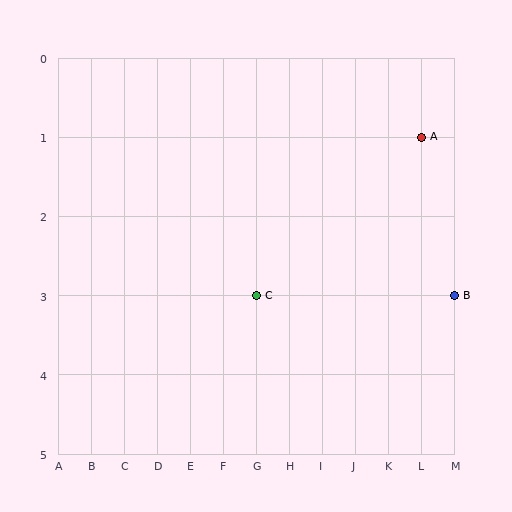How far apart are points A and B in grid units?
Points A and B are 1 column and 2 rows apart (about 2.2 grid units diagonally).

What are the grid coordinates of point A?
Point A is at grid coordinates (L, 1).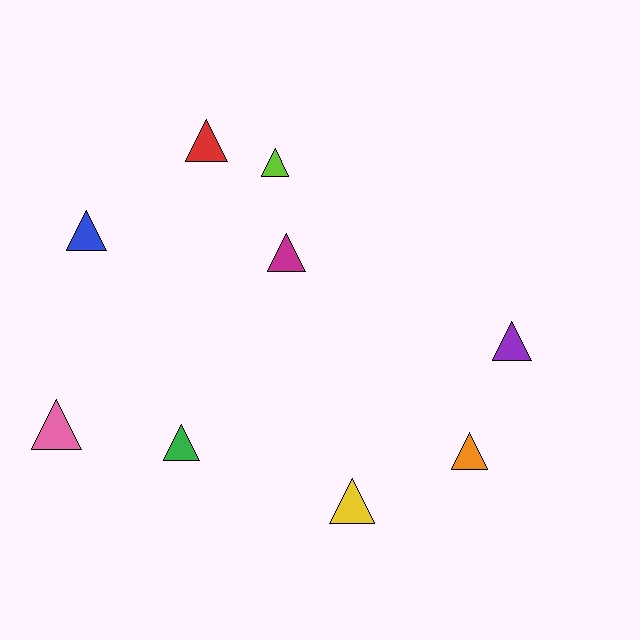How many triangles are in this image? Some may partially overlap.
There are 9 triangles.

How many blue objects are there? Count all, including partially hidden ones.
There is 1 blue object.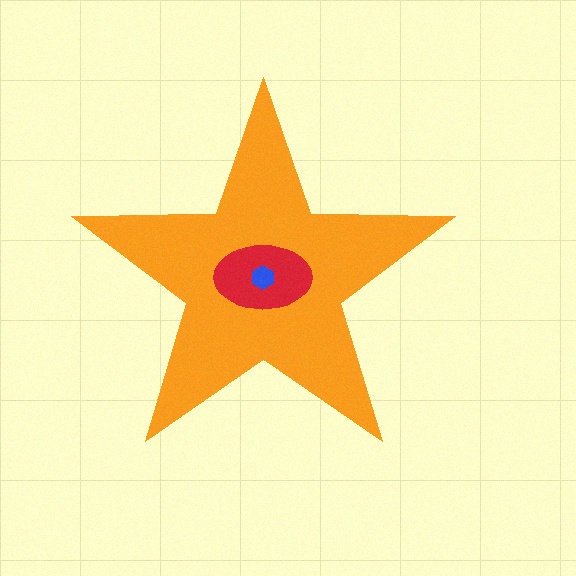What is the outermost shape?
The orange star.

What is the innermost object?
The blue hexagon.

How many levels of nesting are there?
3.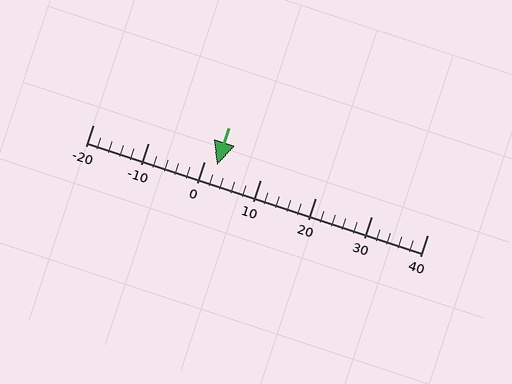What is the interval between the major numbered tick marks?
The major tick marks are spaced 10 units apart.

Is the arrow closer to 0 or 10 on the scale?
The arrow is closer to 0.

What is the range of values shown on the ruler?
The ruler shows values from -20 to 40.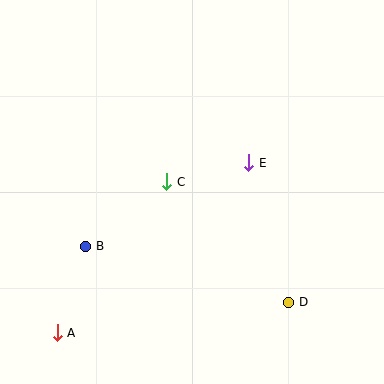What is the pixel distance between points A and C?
The distance between A and C is 186 pixels.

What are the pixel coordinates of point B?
Point B is at (86, 246).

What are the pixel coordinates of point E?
Point E is at (249, 163).